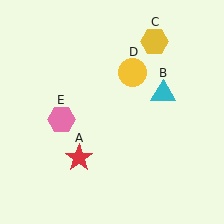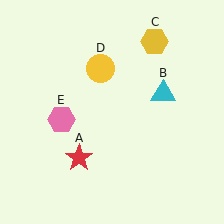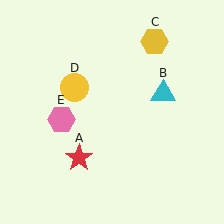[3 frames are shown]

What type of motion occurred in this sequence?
The yellow circle (object D) rotated counterclockwise around the center of the scene.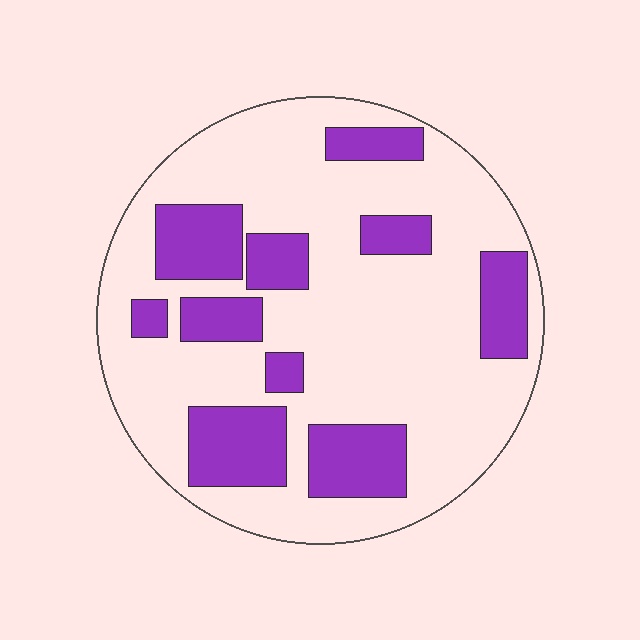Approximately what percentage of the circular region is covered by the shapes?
Approximately 30%.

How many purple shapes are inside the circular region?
10.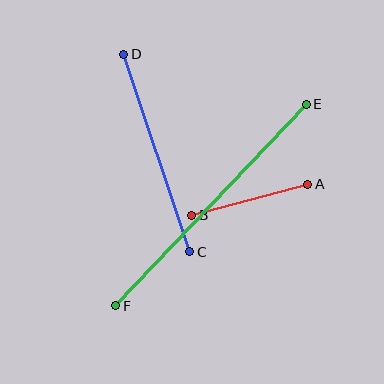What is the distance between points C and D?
The distance is approximately 208 pixels.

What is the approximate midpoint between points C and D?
The midpoint is at approximately (157, 153) pixels.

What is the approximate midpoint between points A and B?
The midpoint is at approximately (250, 200) pixels.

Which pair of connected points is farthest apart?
Points E and F are farthest apart.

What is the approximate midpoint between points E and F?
The midpoint is at approximately (211, 205) pixels.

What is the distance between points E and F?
The distance is approximately 278 pixels.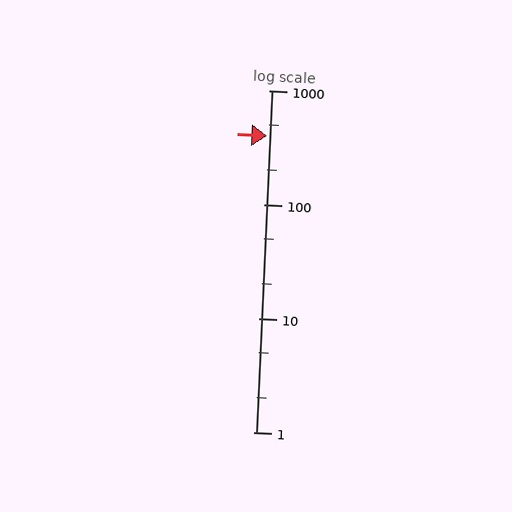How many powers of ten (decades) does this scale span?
The scale spans 3 decades, from 1 to 1000.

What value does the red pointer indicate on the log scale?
The pointer indicates approximately 400.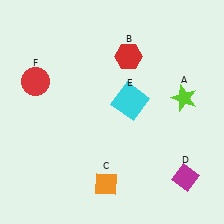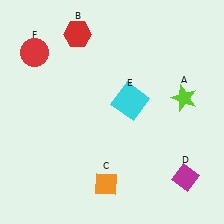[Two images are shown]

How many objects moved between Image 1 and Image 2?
2 objects moved between the two images.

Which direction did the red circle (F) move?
The red circle (F) moved up.